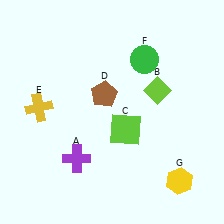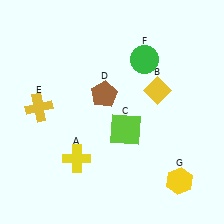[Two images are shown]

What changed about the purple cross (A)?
In Image 1, A is purple. In Image 2, it changed to yellow.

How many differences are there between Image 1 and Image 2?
There are 2 differences between the two images.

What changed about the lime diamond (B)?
In Image 1, B is lime. In Image 2, it changed to yellow.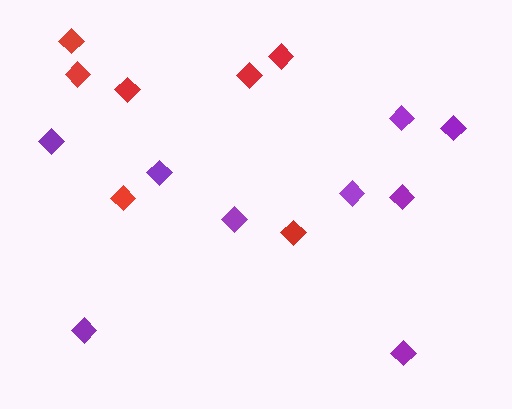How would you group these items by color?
There are 2 groups: one group of red diamonds (7) and one group of purple diamonds (9).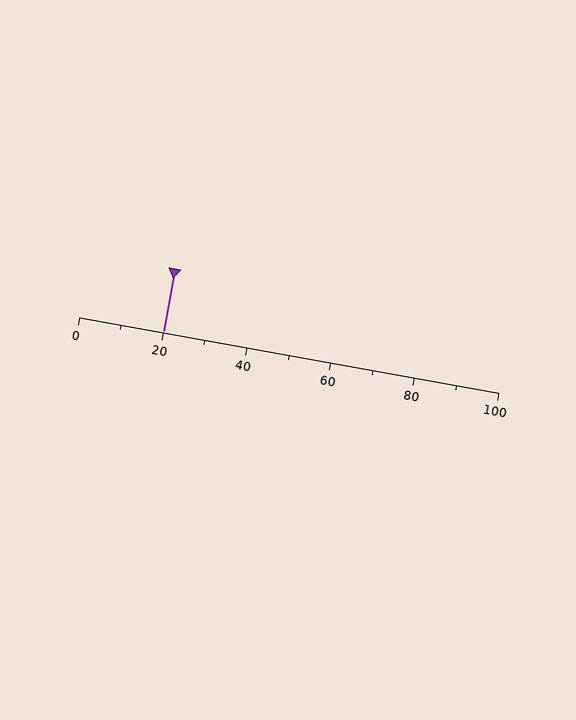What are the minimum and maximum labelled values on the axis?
The axis runs from 0 to 100.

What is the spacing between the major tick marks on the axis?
The major ticks are spaced 20 apart.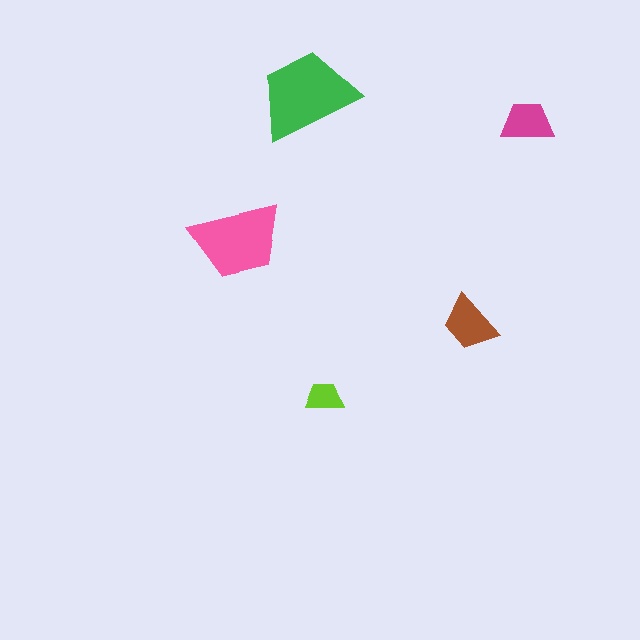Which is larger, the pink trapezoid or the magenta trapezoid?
The pink one.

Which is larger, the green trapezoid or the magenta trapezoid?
The green one.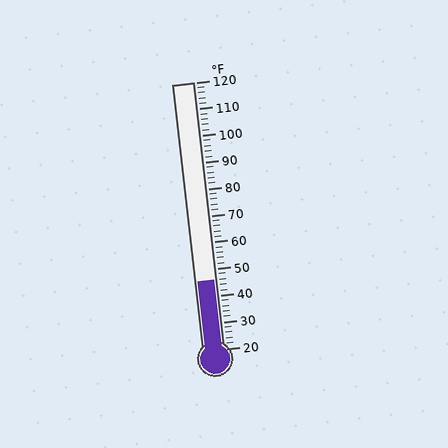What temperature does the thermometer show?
The thermometer shows approximately 46°F.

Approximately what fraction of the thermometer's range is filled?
The thermometer is filled to approximately 25% of its range.